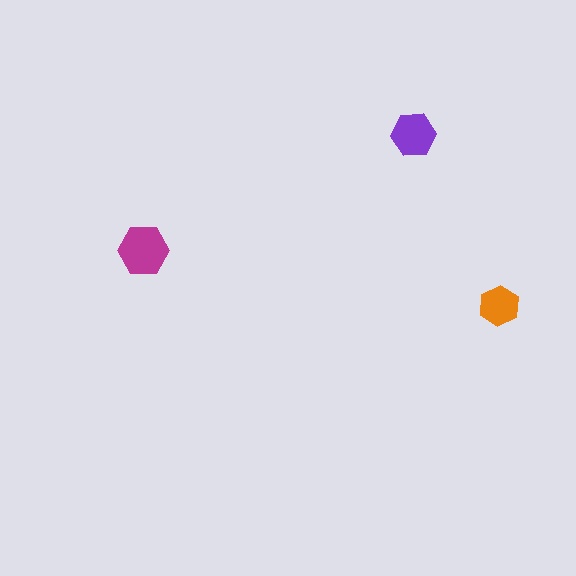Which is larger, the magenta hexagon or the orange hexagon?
The magenta one.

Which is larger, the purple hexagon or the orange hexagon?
The purple one.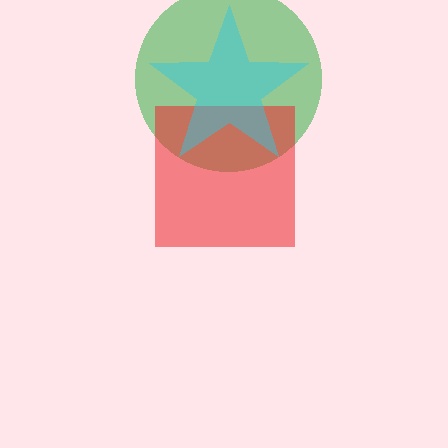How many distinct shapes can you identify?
There are 3 distinct shapes: a green circle, a red square, a cyan star.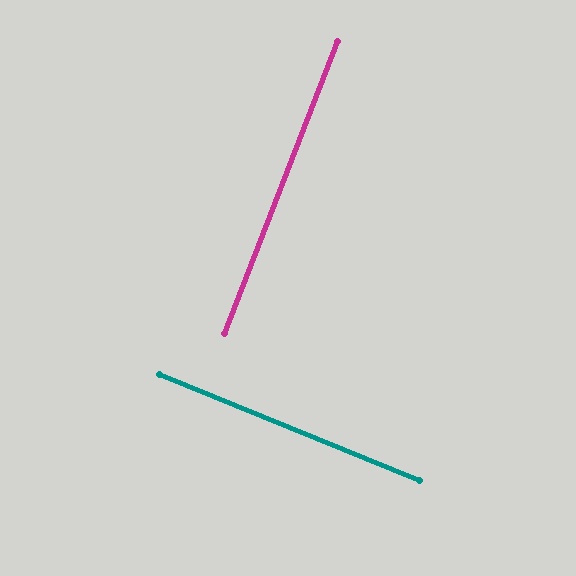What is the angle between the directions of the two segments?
Approximately 89 degrees.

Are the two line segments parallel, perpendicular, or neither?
Perpendicular — they meet at approximately 89°.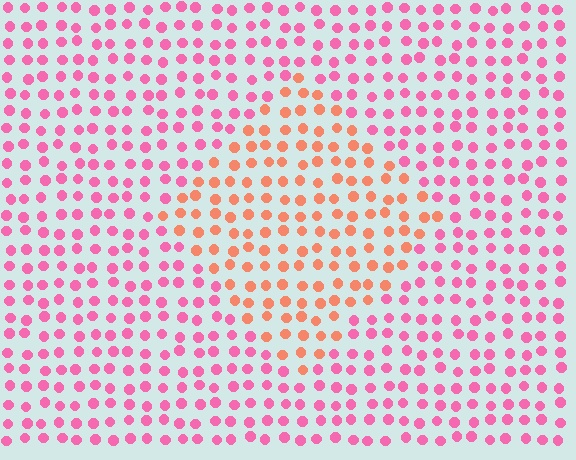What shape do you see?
I see a diamond.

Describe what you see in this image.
The image is filled with small pink elements in a uniform arrangement. A diamond-shaped region is visible where the elements are tinted to a slightly different hue, forming a subtle color boundary.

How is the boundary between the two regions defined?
The boundary is defined purely by a slight shift in hue (about 43 degrees). Spacing, size, and orientation are identical on both sides.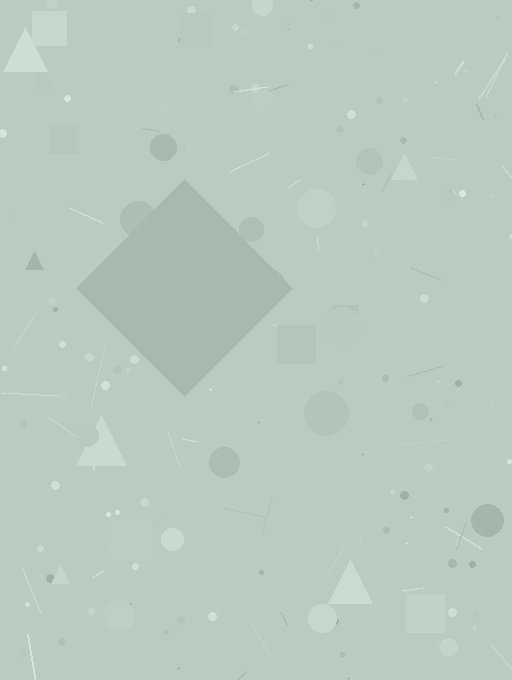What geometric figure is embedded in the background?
A diamond is embedded in the background.